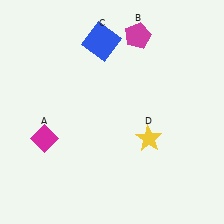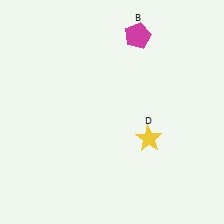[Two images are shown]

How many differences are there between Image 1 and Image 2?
There are 2 differences between the two images.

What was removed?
The magenta diamond (A), the blue square (C) were removed in Image 2.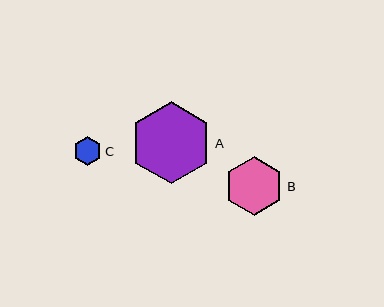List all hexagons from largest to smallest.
From largest to smallest: A, B, C.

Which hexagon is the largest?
Hexagon A is the largest with a size of approximately 82 pixels.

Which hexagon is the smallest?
Hexagon C is the smallest with a size of approximately 29 pixels.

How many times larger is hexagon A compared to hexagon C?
Hexagon A is approximately 2.9 times the size of hexagon C.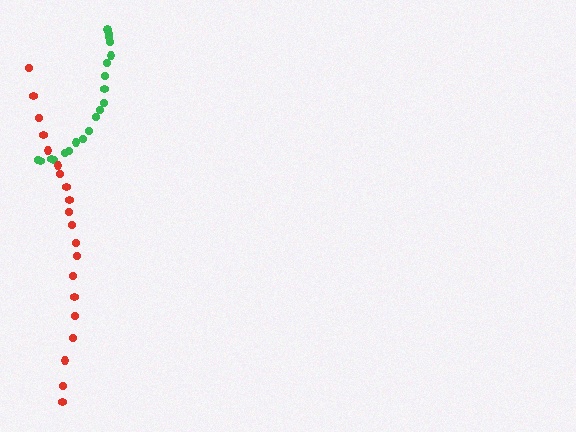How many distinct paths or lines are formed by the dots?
There are 2 distinct paths.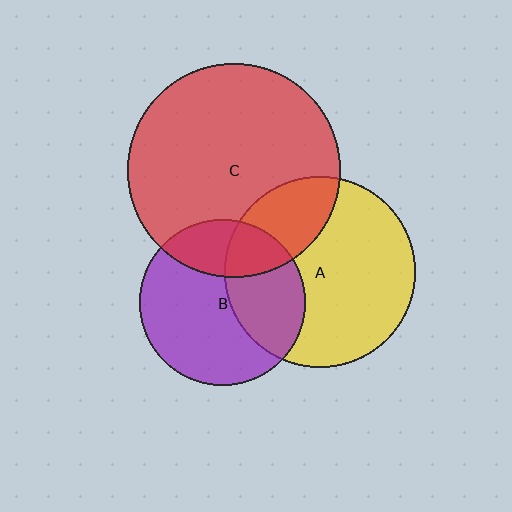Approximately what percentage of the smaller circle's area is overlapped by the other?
Approximately 25%.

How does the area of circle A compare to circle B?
Approximately 1.3 times.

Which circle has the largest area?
Circle C (red).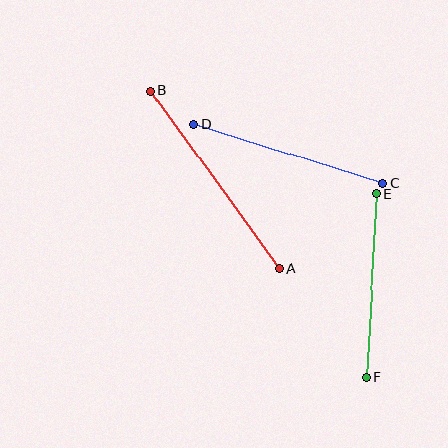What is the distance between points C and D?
The distance is approximately 197 pixels.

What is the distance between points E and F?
The distance is approximately 184 pixels.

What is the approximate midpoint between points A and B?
The midpoint is at approximately (215, 180) pixels.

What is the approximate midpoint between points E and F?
The midpoint is at approximately (371, 285) pixels.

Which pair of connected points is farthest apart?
Points A and B are farthest apart.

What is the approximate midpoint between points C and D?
The midpoint is at approximately (288, 154) pixels.